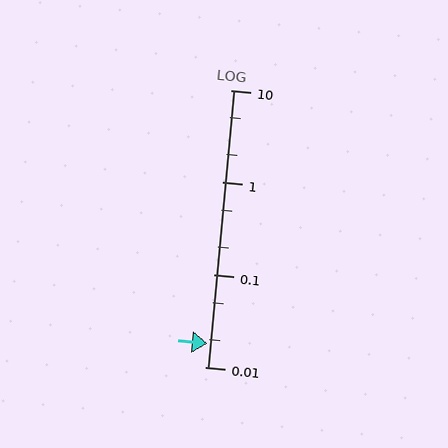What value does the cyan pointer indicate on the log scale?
The pointer indicates approximately 0.018.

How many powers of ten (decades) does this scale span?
The scale spans 3 decades, from 0.01 to 10.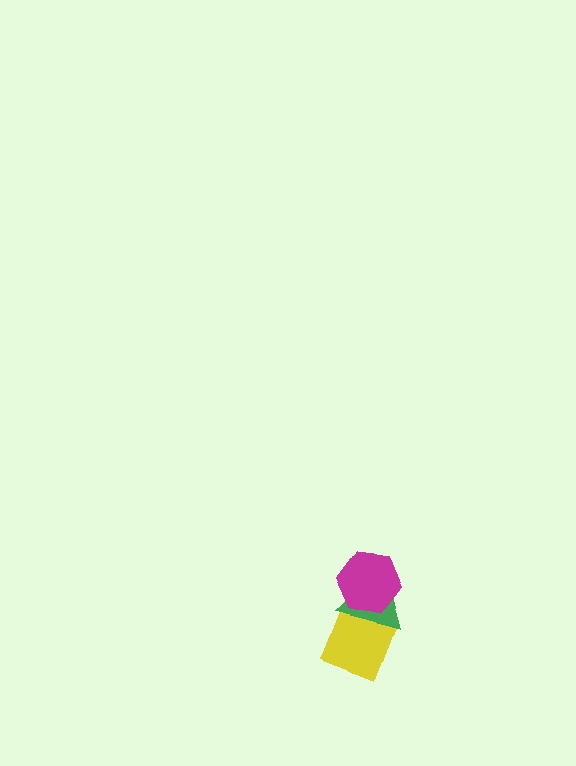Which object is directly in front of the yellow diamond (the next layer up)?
The green triangle is directly in front of the yellow diamond.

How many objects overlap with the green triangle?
2 objects overlap with the green triangle.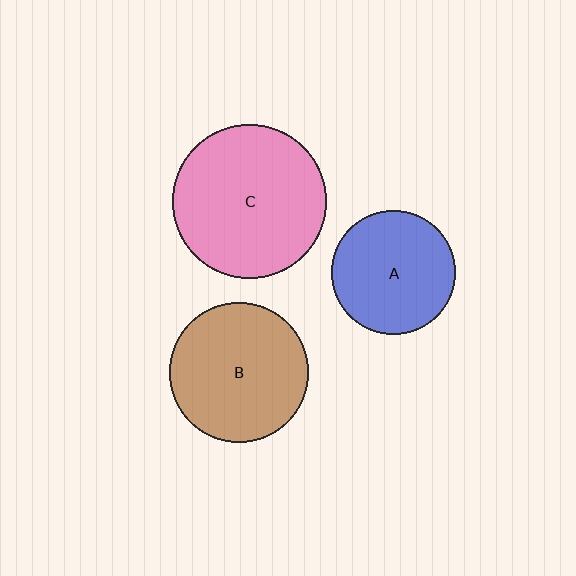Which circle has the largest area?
Circle C (pink).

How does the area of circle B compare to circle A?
Approximately 1.3 times.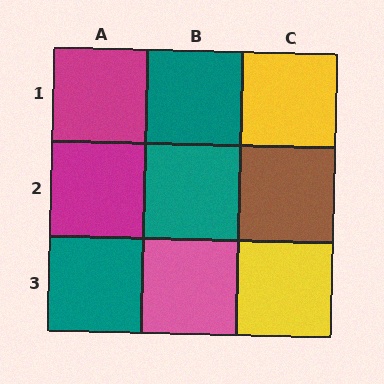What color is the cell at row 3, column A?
Teal.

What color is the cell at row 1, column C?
Yellow.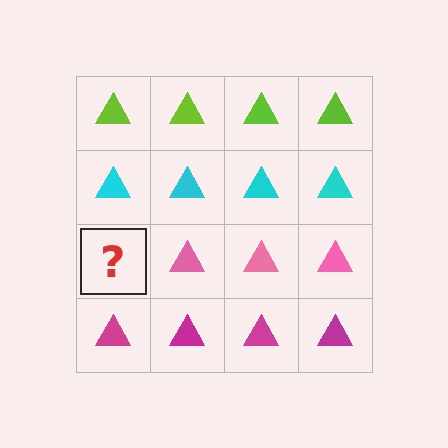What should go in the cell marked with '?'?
The missing cell should contain a pink triangle.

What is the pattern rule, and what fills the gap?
The rule is that each row has a consistent color. The gap should be filled with a pink triangle.